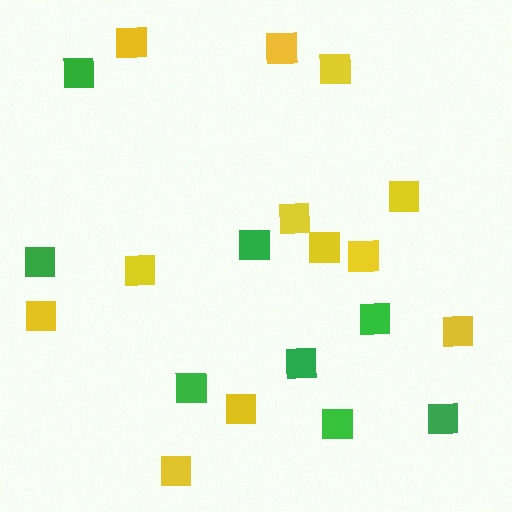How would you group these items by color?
There are 2 groups: one group of yellow squares (12) and one group of green squares (8).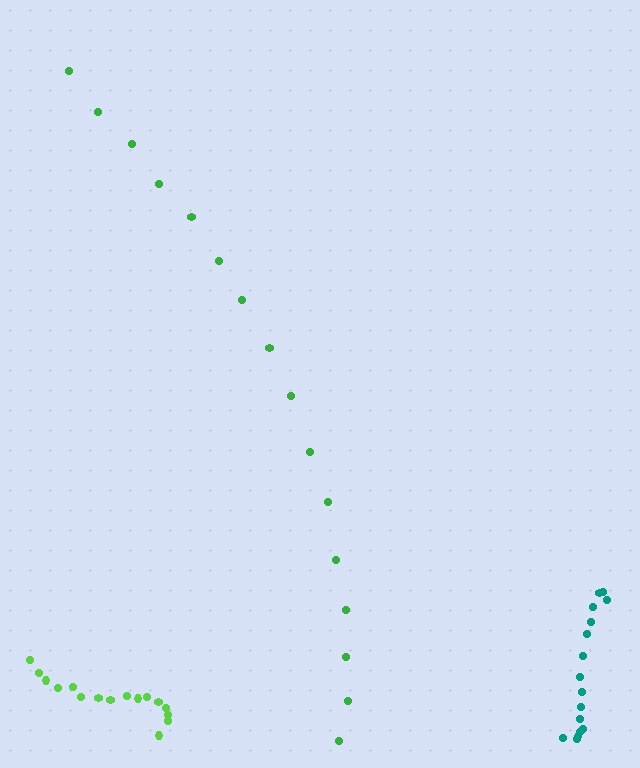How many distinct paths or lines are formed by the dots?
There are 3 distinct paths.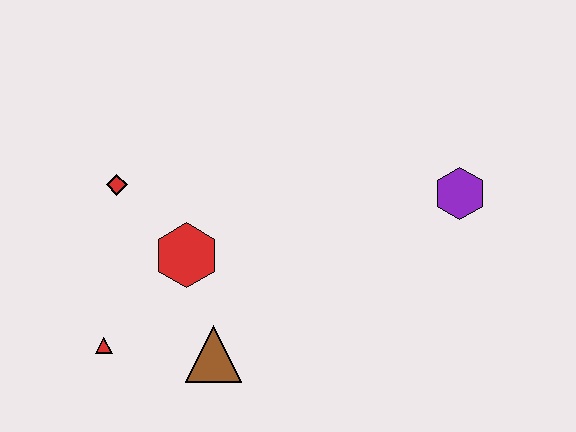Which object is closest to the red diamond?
The red hexagon is closest to the red diamond.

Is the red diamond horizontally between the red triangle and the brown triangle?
Yes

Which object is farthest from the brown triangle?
The purple hexagon is farthest from the brown triangle.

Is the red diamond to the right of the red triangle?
Yes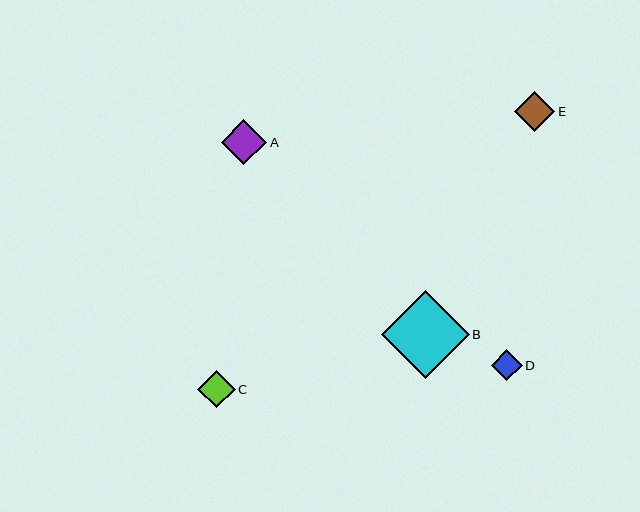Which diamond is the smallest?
Diamond D is the smallest with a size of approximately 30 pixels.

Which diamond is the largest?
Diamond B is the largest with a size of approximately 88 pixels.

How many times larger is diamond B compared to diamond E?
Diamond B is approximately 2.2 times the size of diamond E.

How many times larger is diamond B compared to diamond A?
Diamond B is approximately 1.9 times the size of diamond A.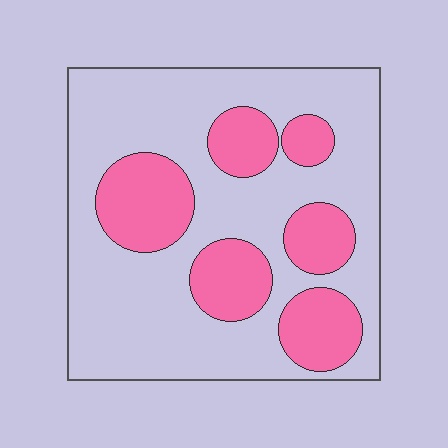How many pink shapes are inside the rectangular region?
6.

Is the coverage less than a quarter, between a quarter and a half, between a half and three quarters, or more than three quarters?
Between a quarter and a half.